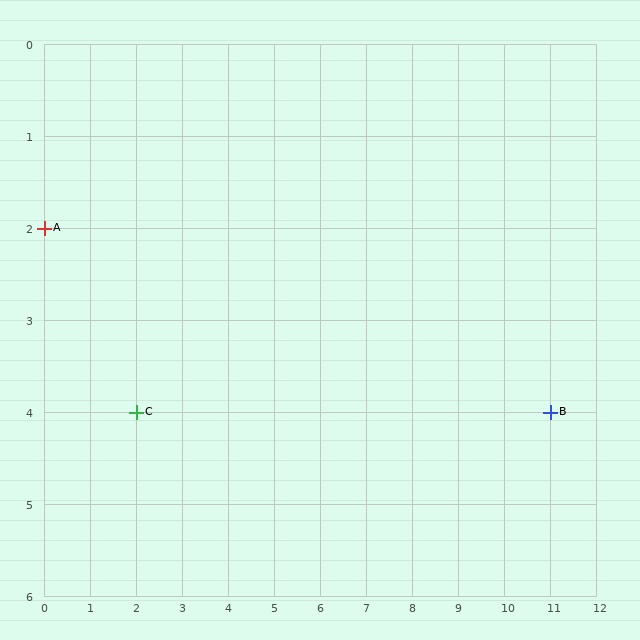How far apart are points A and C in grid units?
Points A and C are 2 columns and 2 rows apart (about 2.8 grid units diagonally).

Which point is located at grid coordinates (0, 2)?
Point A is at (0, 2).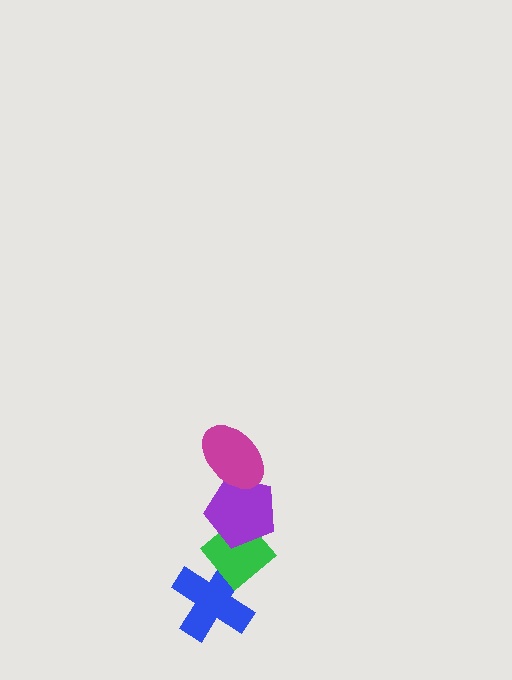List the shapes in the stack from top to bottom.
From top to bottom: the magenta ellipse, the purple pentagon, the green diamond, the blue cross.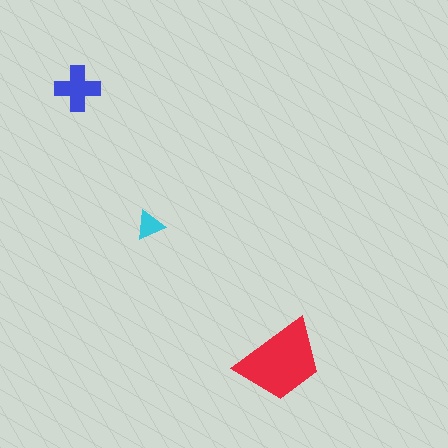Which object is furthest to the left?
The blue cross is leftmost.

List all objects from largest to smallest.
The red trapezoid, the blue cross, the cyan triangle.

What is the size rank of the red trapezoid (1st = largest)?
1st.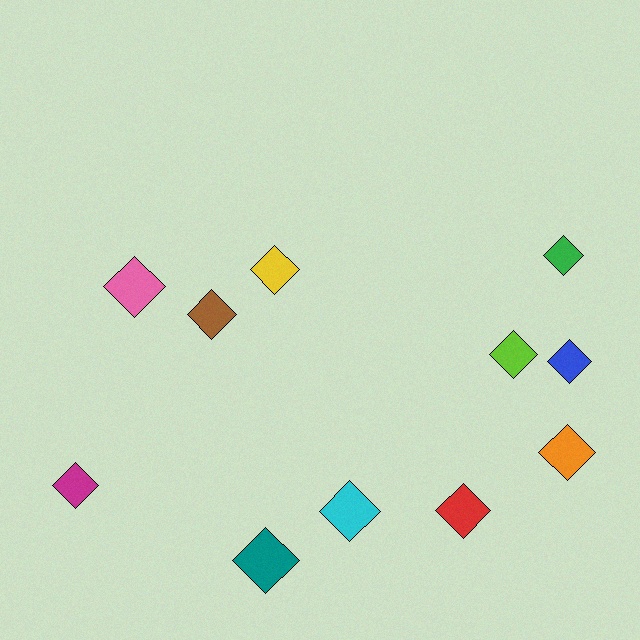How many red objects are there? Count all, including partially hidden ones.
There is 1 red object.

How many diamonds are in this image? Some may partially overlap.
There are 11 diamonds.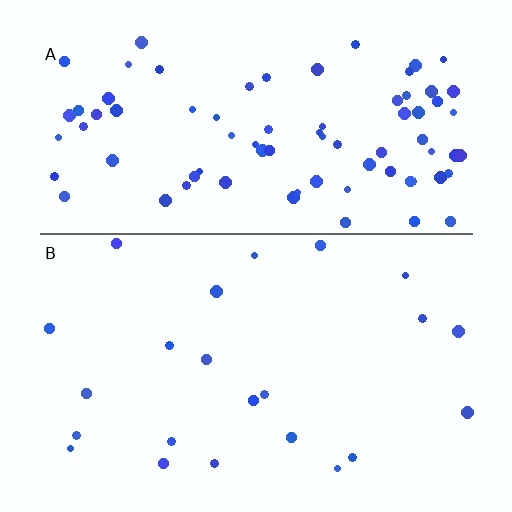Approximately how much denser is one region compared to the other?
Approximately 3.5× — region A over region B.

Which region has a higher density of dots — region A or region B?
A (the top).